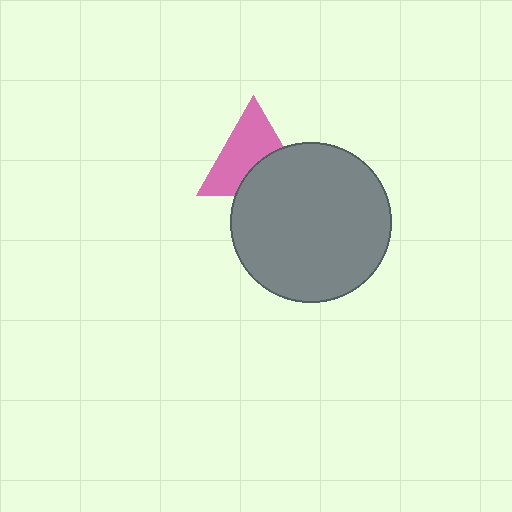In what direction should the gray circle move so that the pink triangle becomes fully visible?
The gray circle should move down. That is the shortest direction to clear the overlap and leave the pink triangle fully visible.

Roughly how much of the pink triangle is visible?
About half of it is visible (roughly 62%).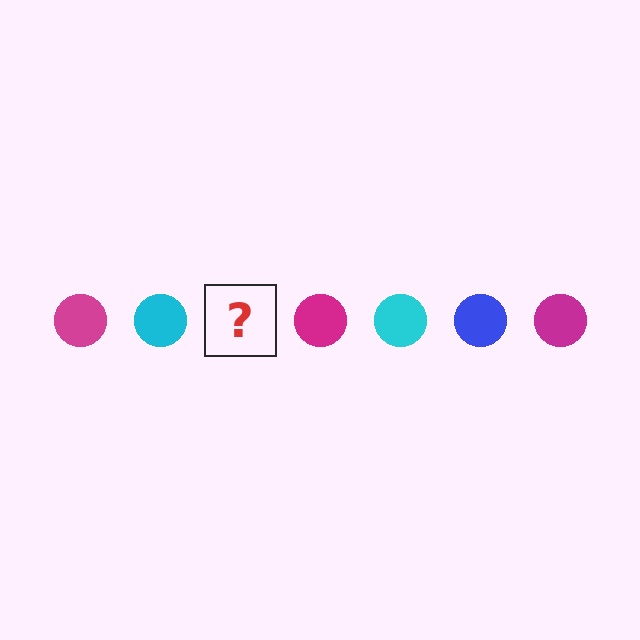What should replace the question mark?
The question mark should be replaced with a blue circle.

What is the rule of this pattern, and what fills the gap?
The rule is that the pattern cycles through magenta, cyan, blue circles. The gap should be filled with a blue circle.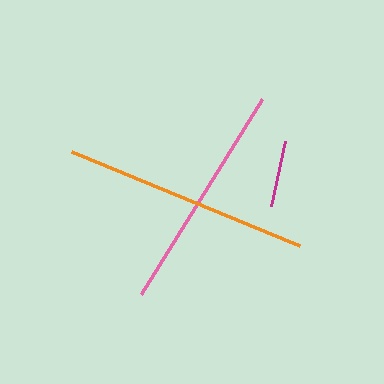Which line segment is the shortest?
The magenta line is the shortest at approximately 67 pixels.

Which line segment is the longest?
The orange line is the longest at approximately 247 pixels.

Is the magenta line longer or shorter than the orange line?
The orange line is longer than the magenta line.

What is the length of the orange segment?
The orange segment is approximately 247 pixels long.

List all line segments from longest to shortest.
From longest to shortest: orange, pink, magenta.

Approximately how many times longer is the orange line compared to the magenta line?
The orange line is approximately 3.7 times the length of the magenta line.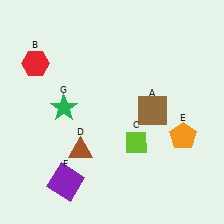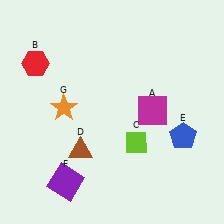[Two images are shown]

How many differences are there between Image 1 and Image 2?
There are 3 differences between the two images.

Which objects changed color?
A changed from brown to magenta. E changed from orange to blue. G changed from green to orange.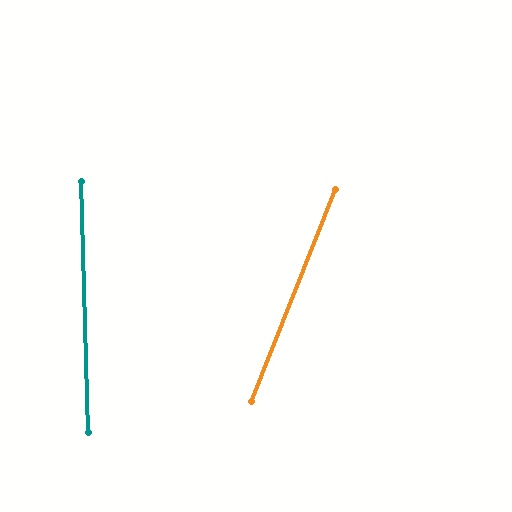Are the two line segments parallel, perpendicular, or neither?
Neither parallel nor perpendicular — they differ by about 23°.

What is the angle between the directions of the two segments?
Approximately 23 degrees.